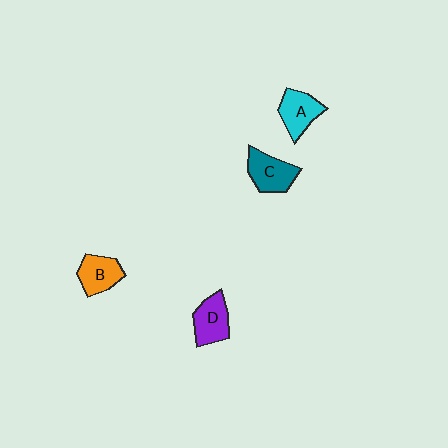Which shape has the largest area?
Shape C (teal).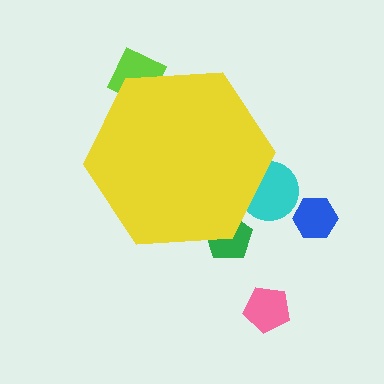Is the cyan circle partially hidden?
Yes, the cyan circle is partially hidden behind the yellow hexagon.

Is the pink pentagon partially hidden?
No, the pink pentagon is fully visible.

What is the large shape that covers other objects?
A yellow hexagon.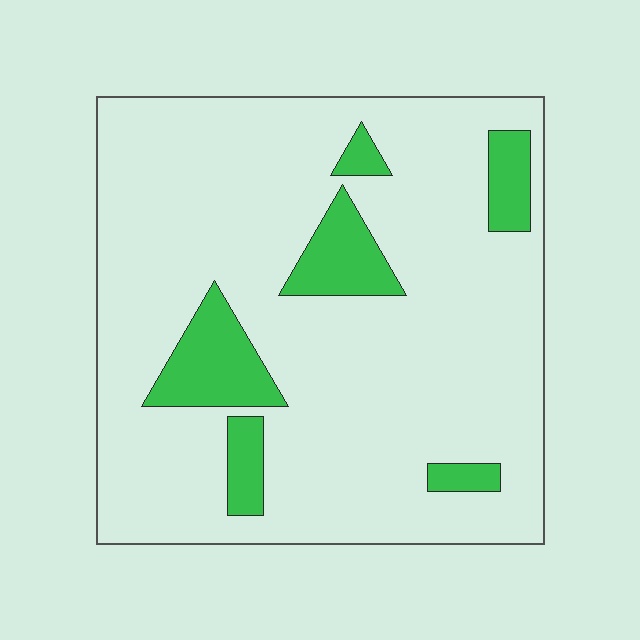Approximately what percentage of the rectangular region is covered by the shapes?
Approximately 15%.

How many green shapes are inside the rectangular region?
6.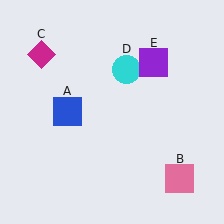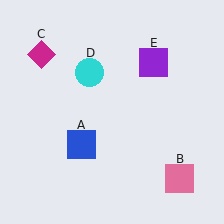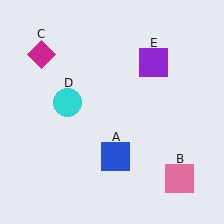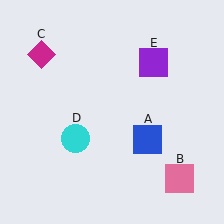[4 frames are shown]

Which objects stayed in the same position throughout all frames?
Pink square (object B) and magenta diamond (object C) and purple square (object E) remained stationary.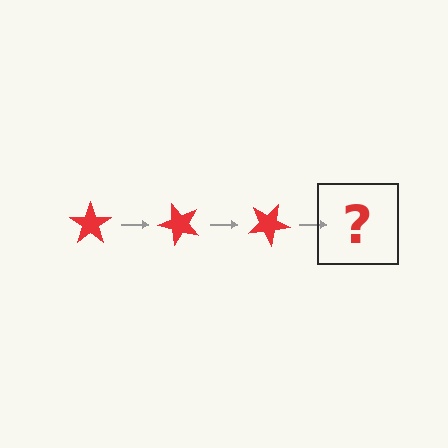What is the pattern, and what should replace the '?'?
The pattern is that the star rotates 50 degrees each step. The '?' should be a red star rotated 150 degrees.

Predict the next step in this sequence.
The next step is a red star rotated 150 degrees.